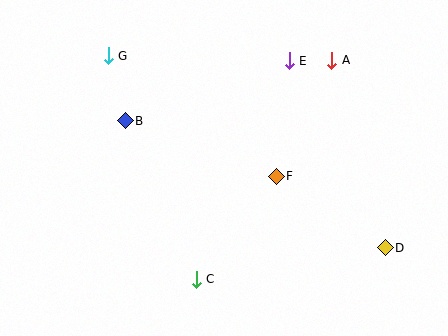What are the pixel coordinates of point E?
Point E is at (289, 61).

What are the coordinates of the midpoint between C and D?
The midpoint between C and D is at (291, 264).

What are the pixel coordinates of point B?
Point B is at (125, 121).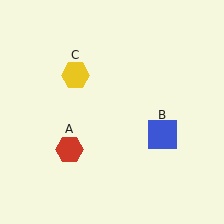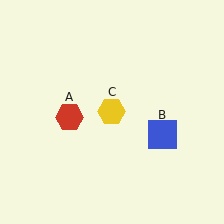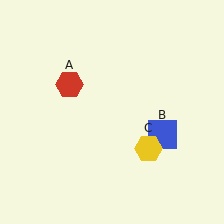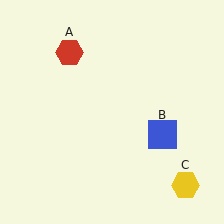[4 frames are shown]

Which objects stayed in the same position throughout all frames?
Blue square (object B) remained stationary.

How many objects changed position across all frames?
2 objects changed position: red hexagon (object A), yellow hexagon (object C).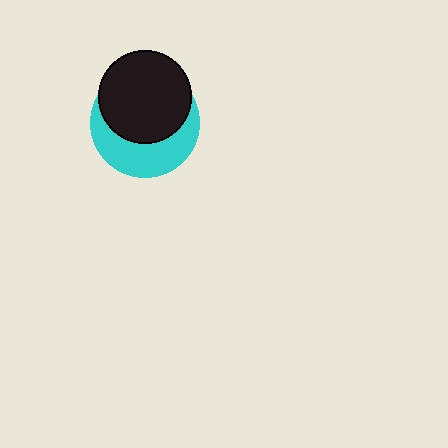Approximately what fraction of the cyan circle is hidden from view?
Roughly 58% of the cyan circle is hidden behind the black circle.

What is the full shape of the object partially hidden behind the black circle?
The partially hidden object is a cyan circle.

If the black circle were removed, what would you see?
You would see the complete cyan circle.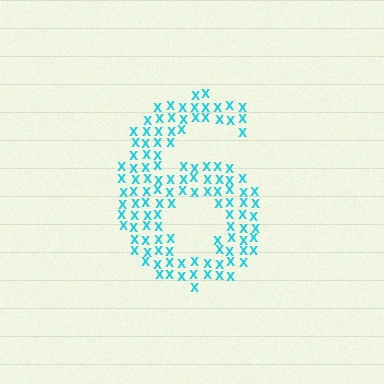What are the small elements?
The small elements are letter X's.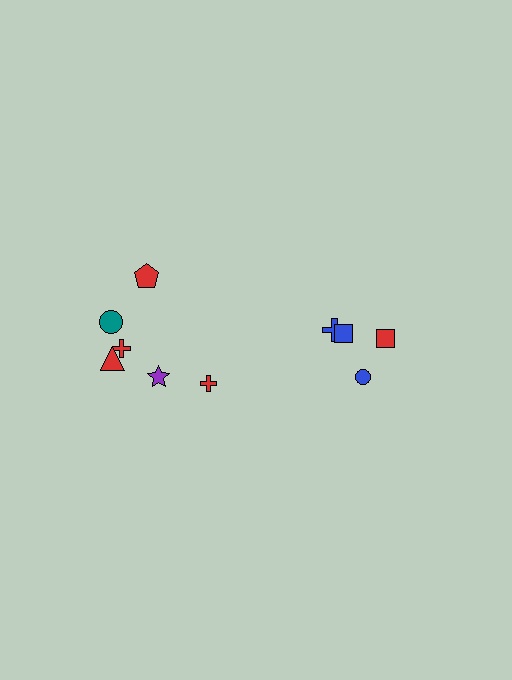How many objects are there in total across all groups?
There are 10 objects.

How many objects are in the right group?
There are 4 objects.